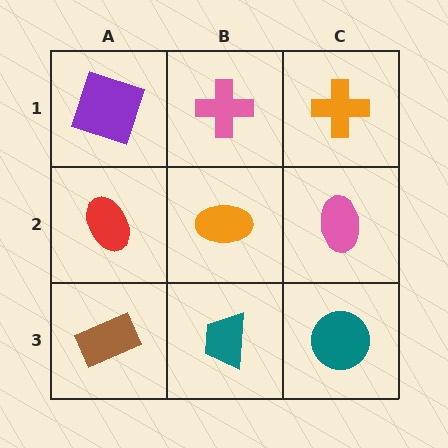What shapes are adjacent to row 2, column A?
A purple square (row 1, column A), a brown rectangle (row 3, column A), an orange ellipse (row 2, column B).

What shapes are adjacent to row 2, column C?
An orange cross (row 1, column C), a teal circle (row 3, column C), an orange ellipse (row 2, column B).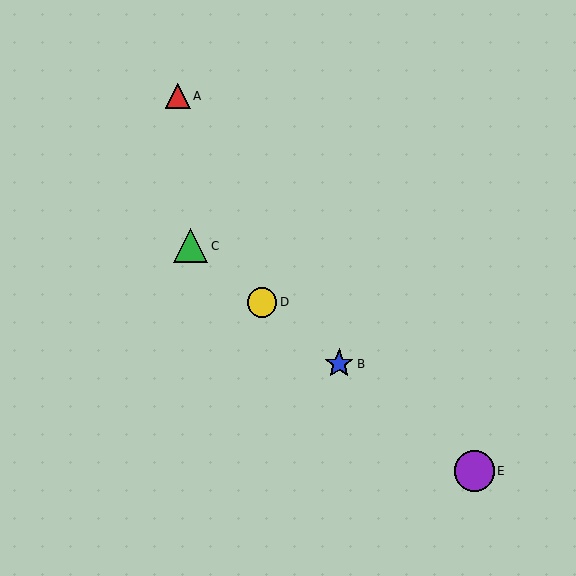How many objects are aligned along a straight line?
4 objects (B, C, D, E) are aligned along a straight line.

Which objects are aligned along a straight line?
Objects B, C, D, E are aligned along a straight line.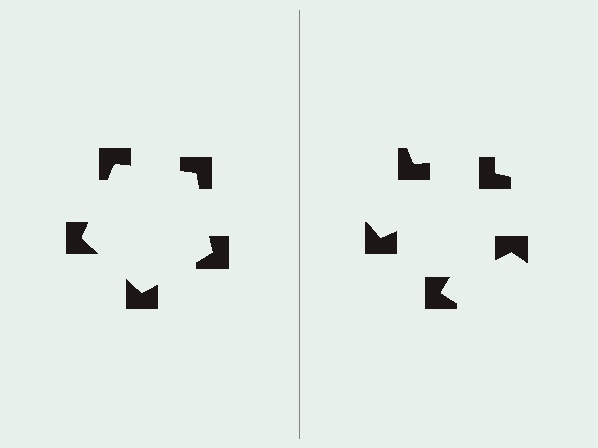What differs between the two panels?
The notched squares are positioned identically on both sides; only the wedge orientations differ. On the left they align to a pentagon; on the right they are misaligned.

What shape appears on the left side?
An illusory pentagon.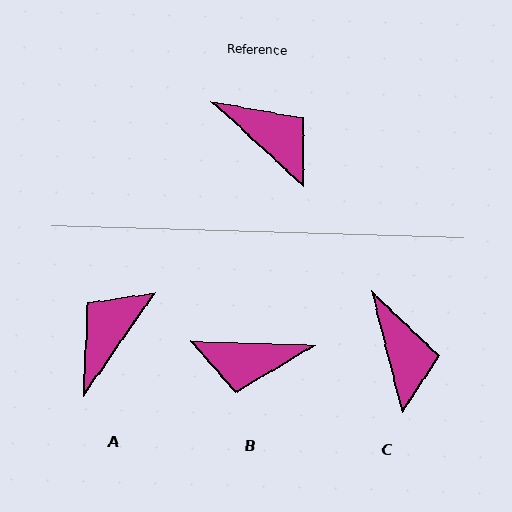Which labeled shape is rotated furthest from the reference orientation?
B, about 139 degrees away.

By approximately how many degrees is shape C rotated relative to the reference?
Approximately 33 degrees clockwise.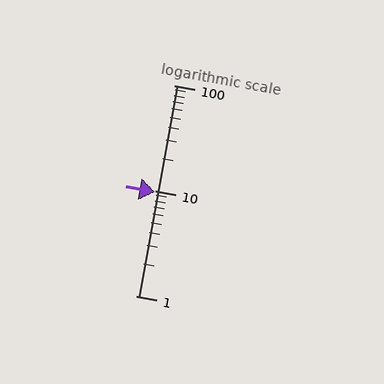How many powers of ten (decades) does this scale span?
The scale spans 2 decades, from 1 to 100.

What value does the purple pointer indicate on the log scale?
The pointer indicates approximately 9.6.